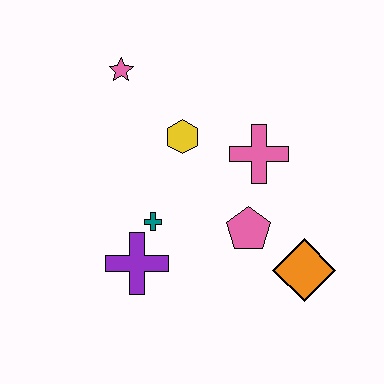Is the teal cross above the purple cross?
Yes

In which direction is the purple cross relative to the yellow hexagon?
The purple cross is below the yellow hexagon.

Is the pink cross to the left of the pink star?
No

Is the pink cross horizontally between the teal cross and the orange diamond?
Yes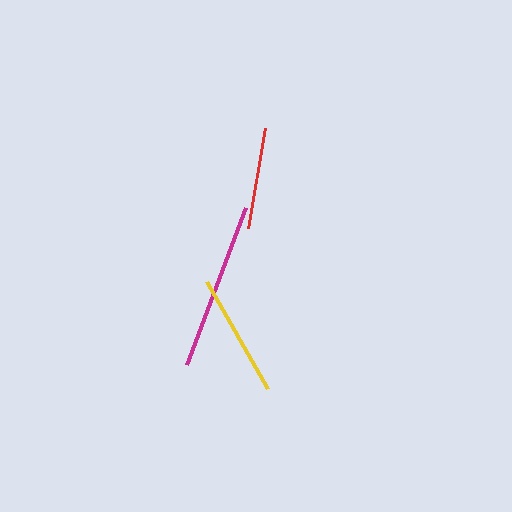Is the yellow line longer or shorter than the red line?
The yellow line is longer than the red line.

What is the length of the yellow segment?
The yellow segment is approximately 123 pixels long.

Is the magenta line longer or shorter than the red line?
The magenta line is longer than the red line.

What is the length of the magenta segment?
The magenta segment is approximately 167 pixels long.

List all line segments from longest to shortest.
From longest to shortest: magenta, yellow, red.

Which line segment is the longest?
The magenta line is the longest at approximately 167 pixels.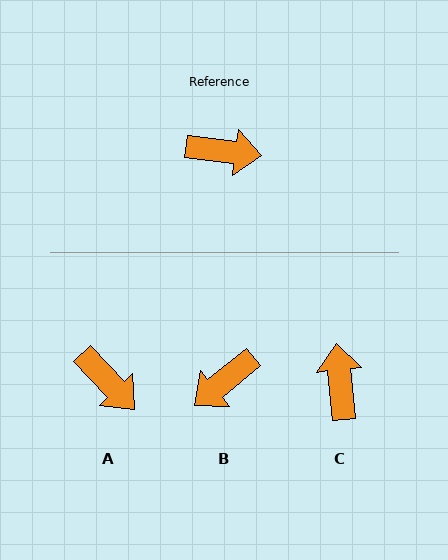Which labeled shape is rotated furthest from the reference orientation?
B, about 133 degrees away.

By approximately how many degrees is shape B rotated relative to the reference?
Approximately 133 degrees clockwise.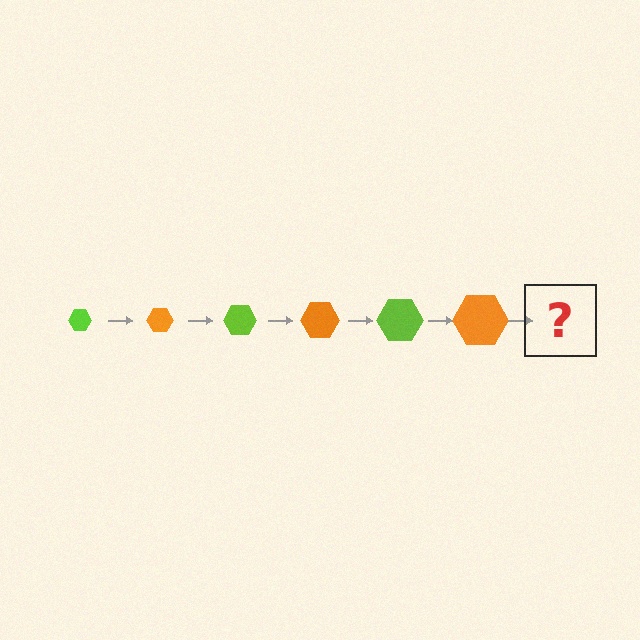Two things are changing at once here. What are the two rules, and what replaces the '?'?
The two rules are that the hexagon grows larger each step and the color cycles through lime and orange. The '?' should be a lime hexagon, larger than the previous one.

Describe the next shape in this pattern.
It should be a lime hexagon, larger than the previous one.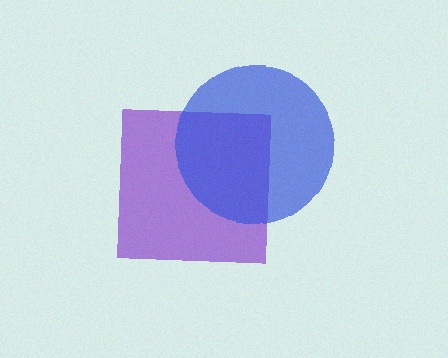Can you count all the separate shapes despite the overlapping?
Yes, there are 2 separate shapes.